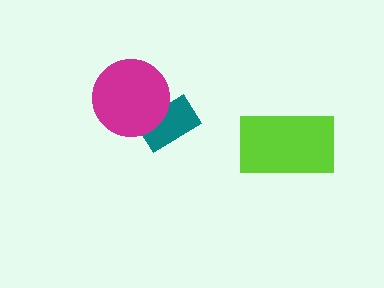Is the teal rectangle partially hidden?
Yes, it is partially covered by another shape.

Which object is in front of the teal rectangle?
The magenta circle is in front of the teal rectangle.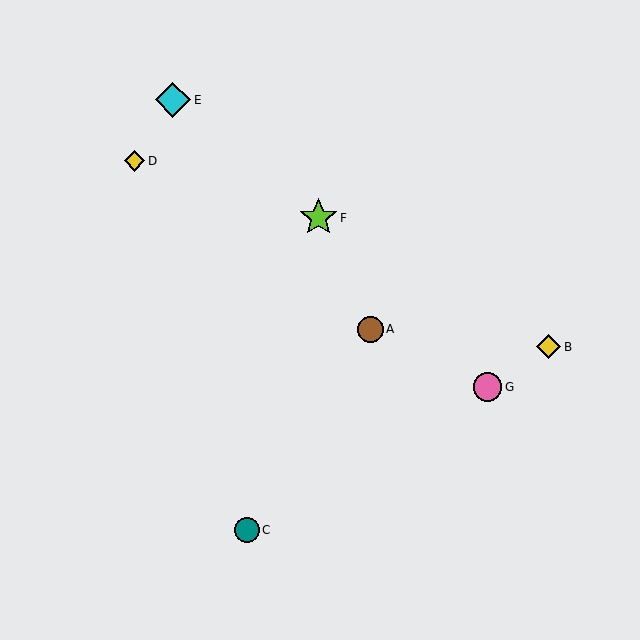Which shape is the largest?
The lime star (labeled F) is the largest.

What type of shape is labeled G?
Shape G is a pink circle.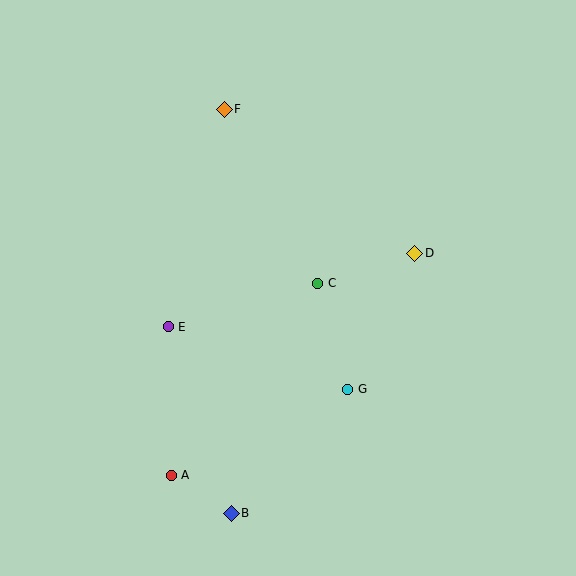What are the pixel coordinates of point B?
Point B is at (231, 513).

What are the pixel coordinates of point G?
Point G is at (348, 389).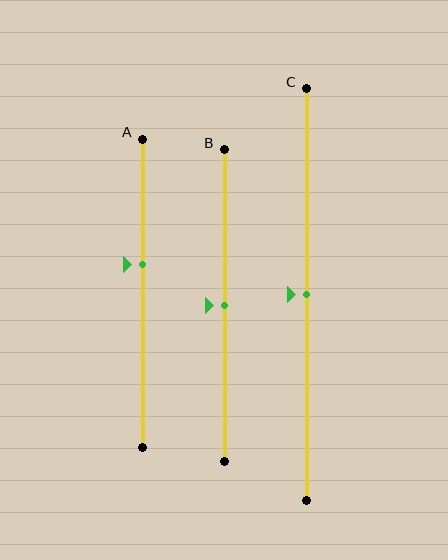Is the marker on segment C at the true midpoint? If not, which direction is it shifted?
Yes, the marker on segment C is at the true midpoint.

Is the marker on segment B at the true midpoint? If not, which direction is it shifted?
Yes, the marker on segment B is at the true midpoint.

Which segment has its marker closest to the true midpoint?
Segment B has its marker closest to the true midpoint.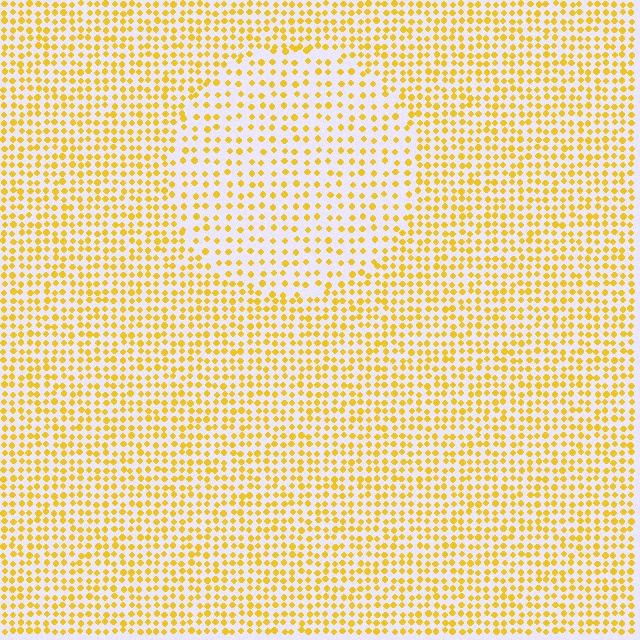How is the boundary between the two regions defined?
The boundary is defined by a change in element density (approximately 1.7x ratio). All elements are the same color, size, and shape.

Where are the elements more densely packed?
The elements are more densely packed outside the circle boundary.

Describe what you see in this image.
The image contains small yellow elements arranged at two different densities. A circle-shaped region is visible where the elements are less densely packed than the surrounding area.